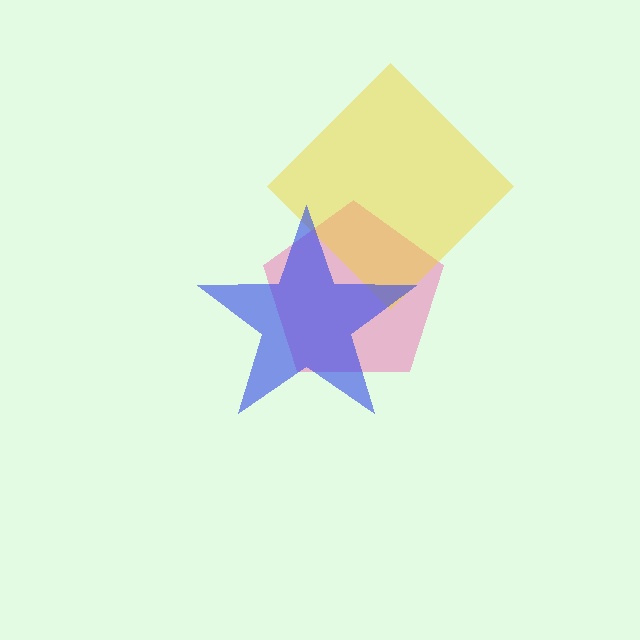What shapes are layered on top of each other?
The layered shapes are: a pink pentagon, a yellow diamond, a blue star.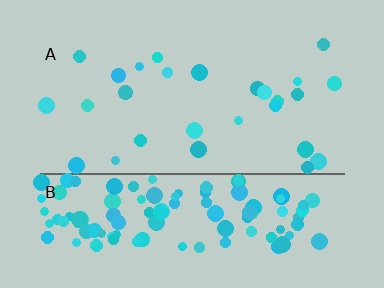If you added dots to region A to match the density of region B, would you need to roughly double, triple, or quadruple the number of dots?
Approximately quadruple.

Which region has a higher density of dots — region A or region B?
B (the bottom).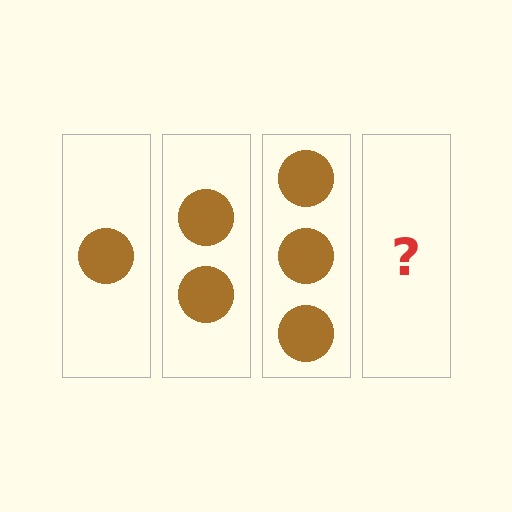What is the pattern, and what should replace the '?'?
The pattern is that each step adds one more circle. The '?' should be 4 circles.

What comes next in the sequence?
The next element should be 4 circles.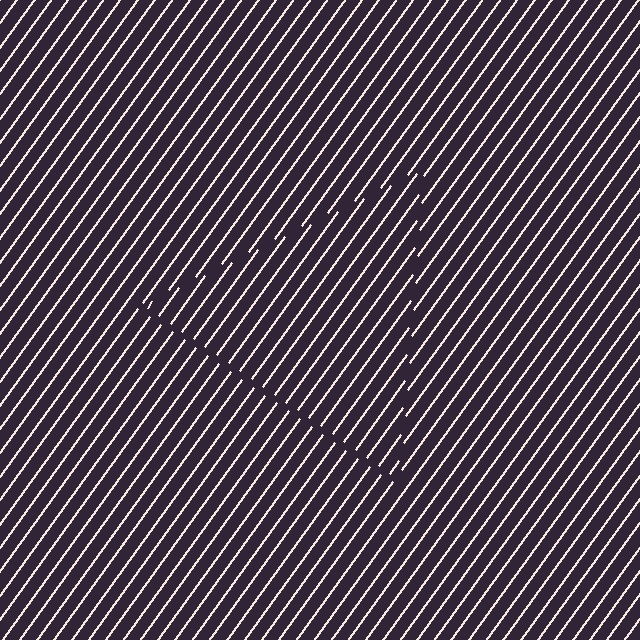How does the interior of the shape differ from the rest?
The interior of the shape contains the same grating, shifted by half a period — the contour is defined by the phase discontinuity where line-ends from the inner and outer gratings abut.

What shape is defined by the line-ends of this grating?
An illusory triangle. The interior of the shape contains the same grating, shifted by half a period — the contour is defined by the phase discontinuity where line-ends from the inner and outer gratings abut.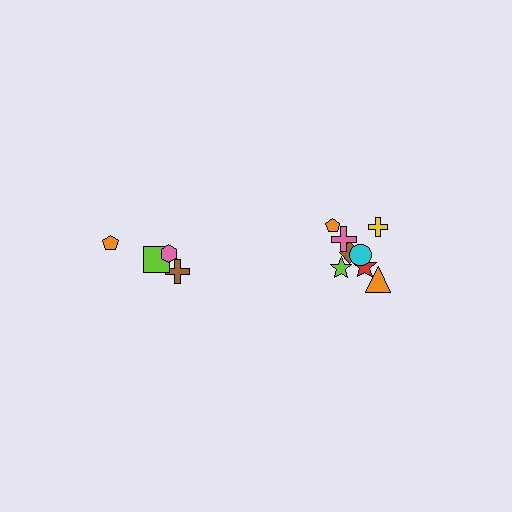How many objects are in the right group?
There are 8 objects.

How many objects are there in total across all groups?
There are 12 objects.